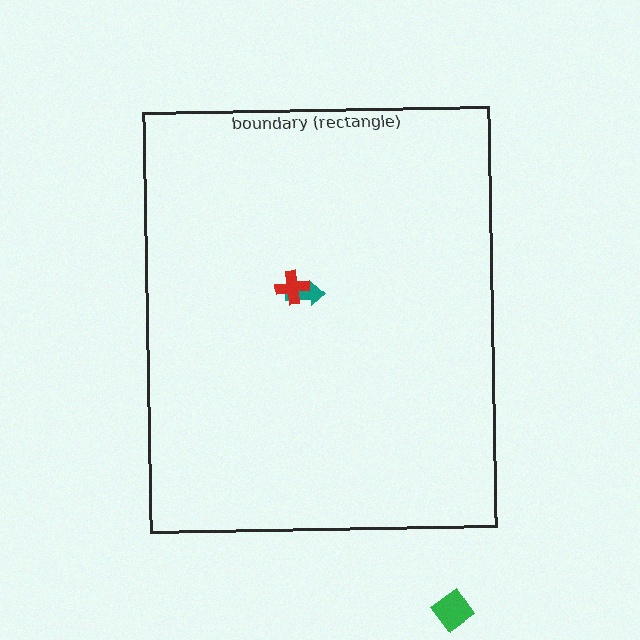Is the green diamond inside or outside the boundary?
Outside.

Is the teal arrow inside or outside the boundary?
Inside.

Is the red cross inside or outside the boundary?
Inside.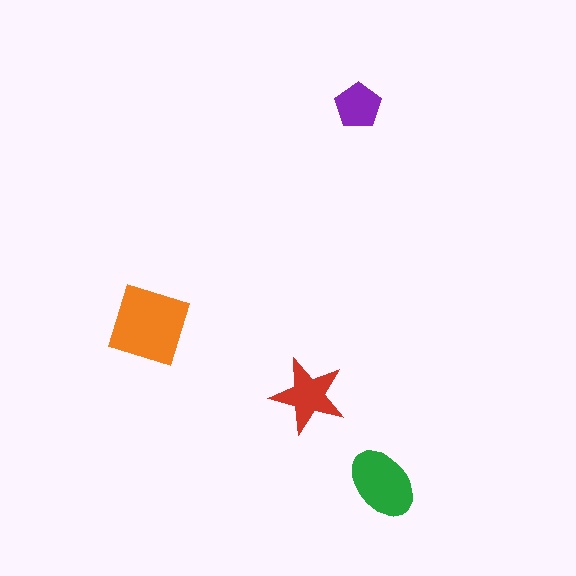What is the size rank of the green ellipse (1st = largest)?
2nd.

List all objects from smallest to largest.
The purple pentagon, the red star, the green ellipse, the orange diamond.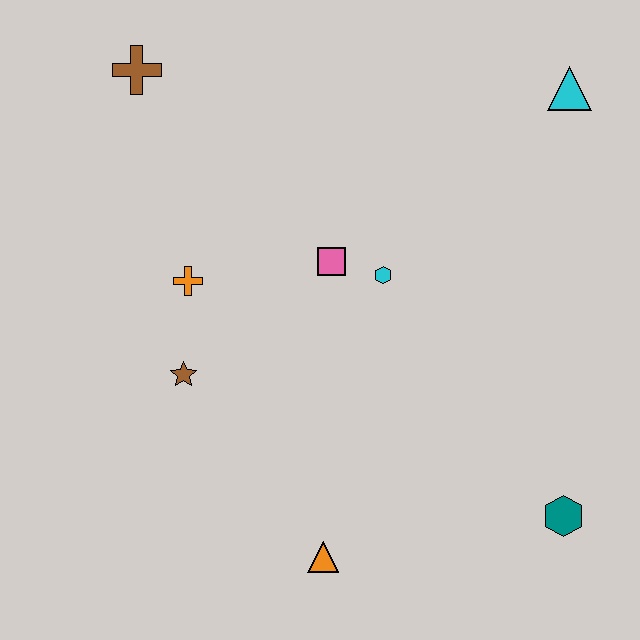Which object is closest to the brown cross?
The orange cross is closest to the brown cross.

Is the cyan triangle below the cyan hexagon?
No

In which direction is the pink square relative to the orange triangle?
The pink square is above the orange triangle.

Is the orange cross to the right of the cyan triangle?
No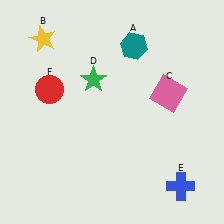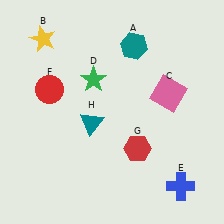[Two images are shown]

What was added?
A red hexagon (G), a teal triangle (H) were added in Image 2.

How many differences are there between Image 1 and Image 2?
There are 2 differences between the two images.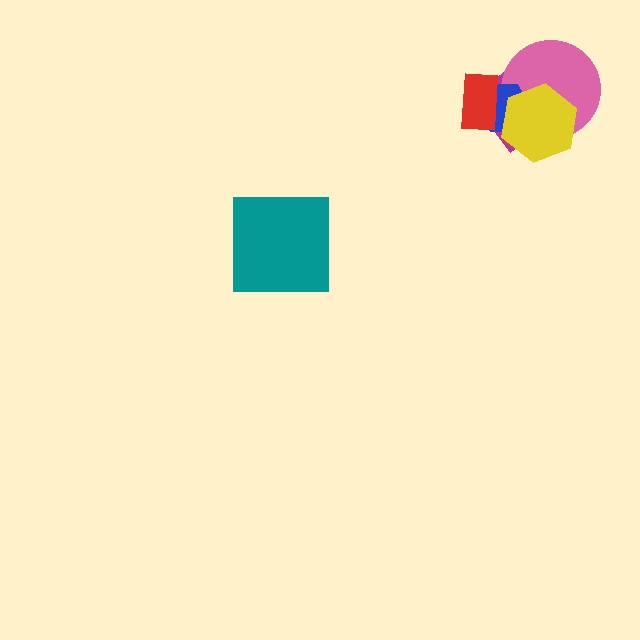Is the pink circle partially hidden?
Yes, it is partially covered by another shape.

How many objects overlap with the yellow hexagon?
3 objects overlap with the yellow hexagon.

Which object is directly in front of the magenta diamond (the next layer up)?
The pink circle is directly in front of the magenta diamond.